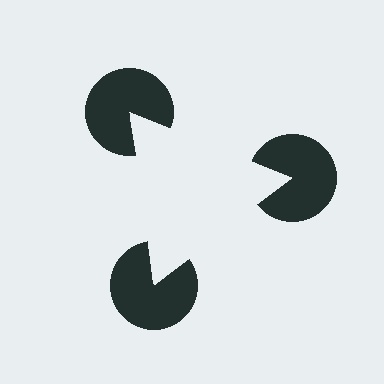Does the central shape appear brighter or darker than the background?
It typically appears slightly brighter than the background, even though no actual brightness change is drawn.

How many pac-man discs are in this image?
There are 3 — one at each vertex of the illusory triangle.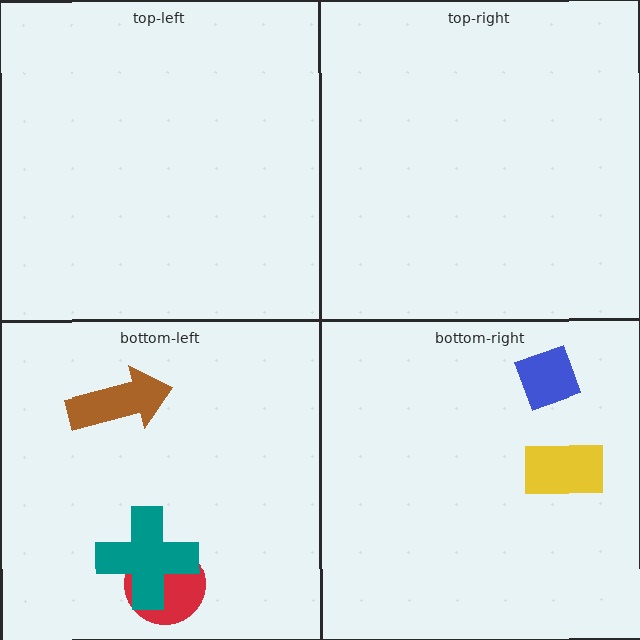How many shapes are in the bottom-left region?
3.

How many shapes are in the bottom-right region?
2.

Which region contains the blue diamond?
The bottom-right region.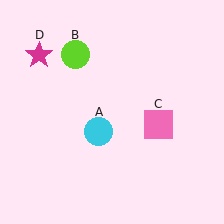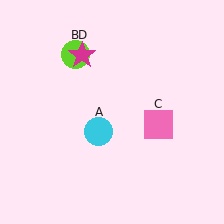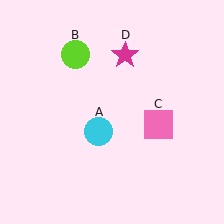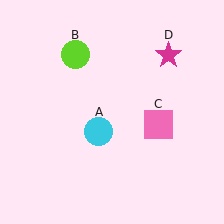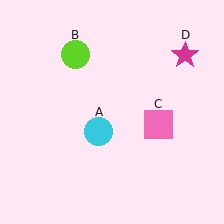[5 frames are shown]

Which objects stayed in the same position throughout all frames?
Cyan circle (object A) and lime circle (object B) and pink square (object C) remained stationary.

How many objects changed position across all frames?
1 object changed position: magenta star (object D).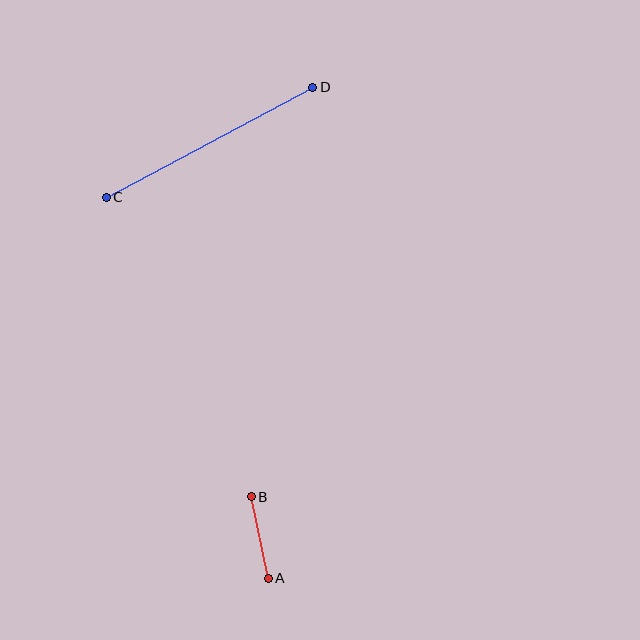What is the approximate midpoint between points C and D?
The midpoint is at approximately (209, 142) pixels.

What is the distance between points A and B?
The distance is approximately 83 pixels.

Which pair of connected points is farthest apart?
Points C and D are farthest apart.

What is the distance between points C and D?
The distance is approximately 234 pixels.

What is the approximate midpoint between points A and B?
The midpoint is at approximately (260, 538) pixels.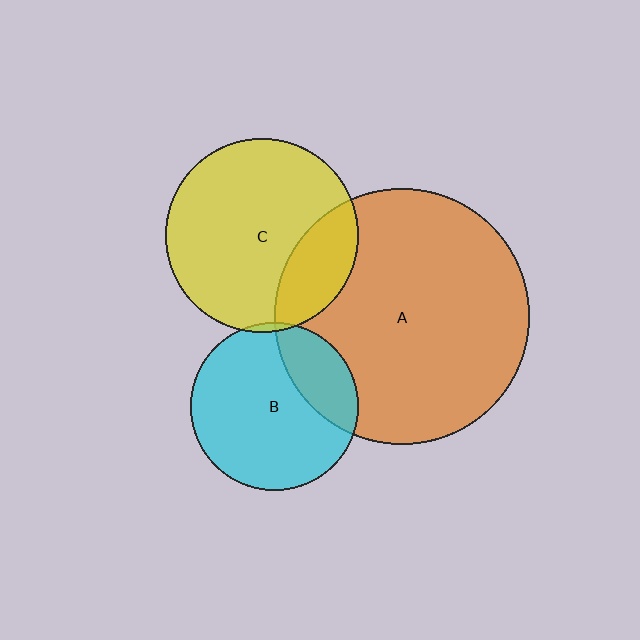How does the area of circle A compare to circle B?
Approximately 2.3 times.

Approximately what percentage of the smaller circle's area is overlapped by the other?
Approximately 20%.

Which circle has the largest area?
Circle A (orange).